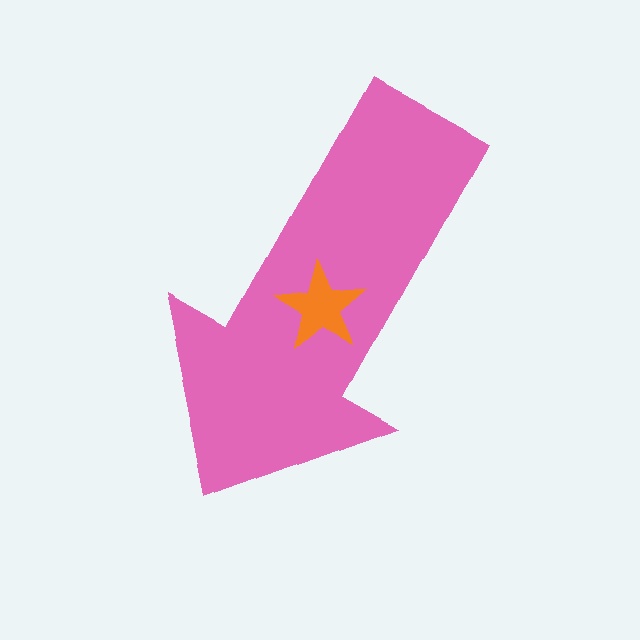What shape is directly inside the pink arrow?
The orange star.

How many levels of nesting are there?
2.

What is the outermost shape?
The pink arrow.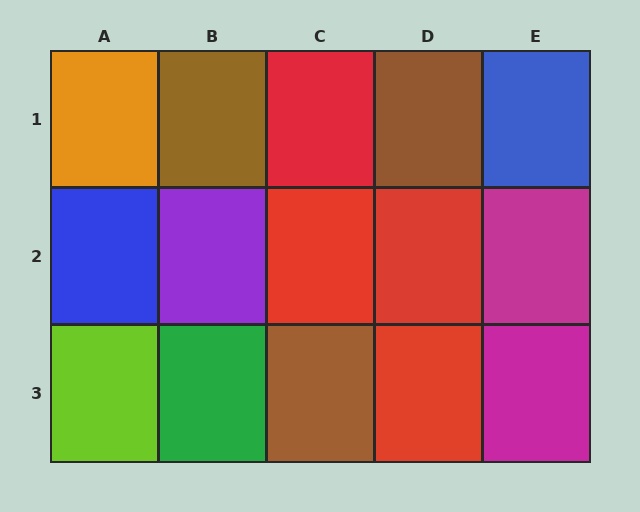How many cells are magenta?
2 cells are magenta.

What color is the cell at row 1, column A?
Orange.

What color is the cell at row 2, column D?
Red.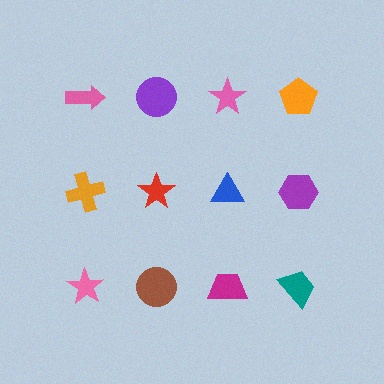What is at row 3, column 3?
A magenta trapezoid.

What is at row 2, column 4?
A purple hexagon.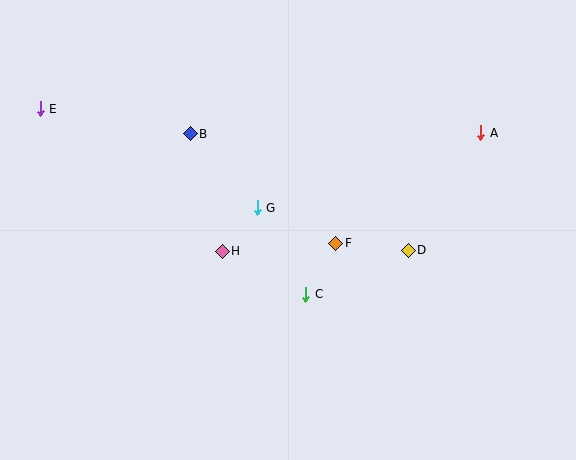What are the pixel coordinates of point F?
Point F is at (336, 243).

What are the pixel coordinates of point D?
Point D is at (408, 250).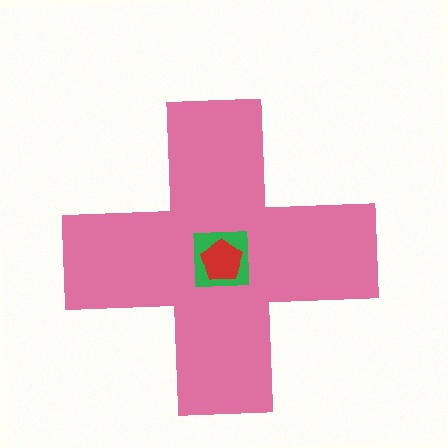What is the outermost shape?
The pink cross.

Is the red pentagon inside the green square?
Yes.